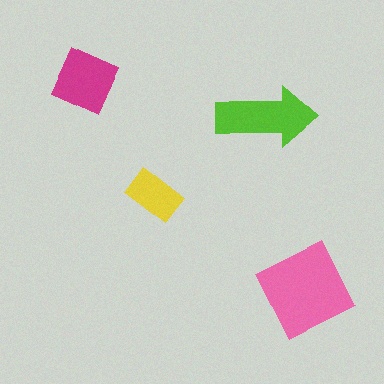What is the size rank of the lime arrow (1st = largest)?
2nd.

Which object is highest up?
The magenta diamond is topmost.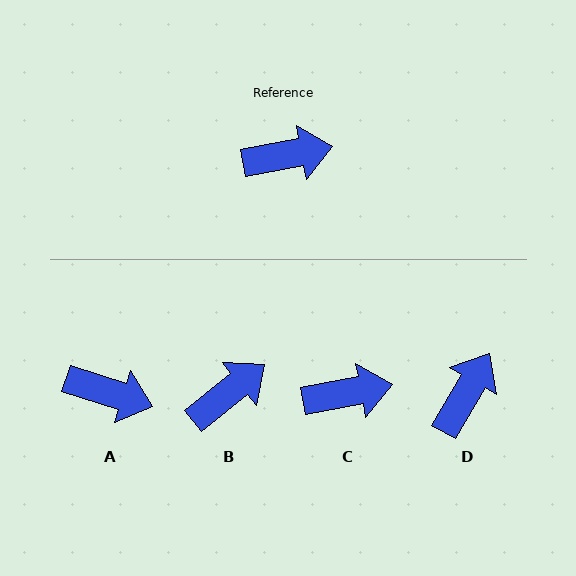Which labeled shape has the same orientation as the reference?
C.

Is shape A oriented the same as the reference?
No, it is off by about 28 degrees.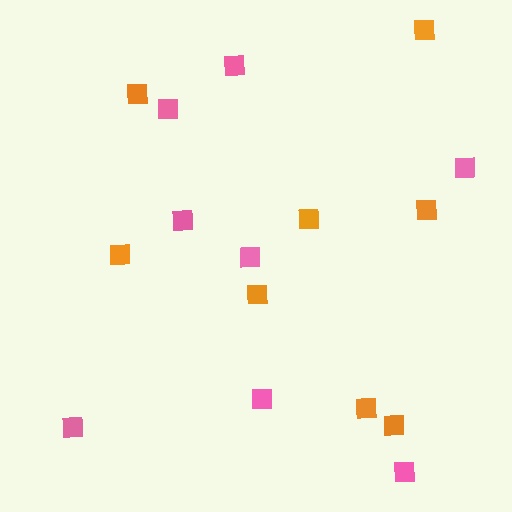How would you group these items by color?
There are 2 groups: one group of orange squares (8) and one group of pink squares (8).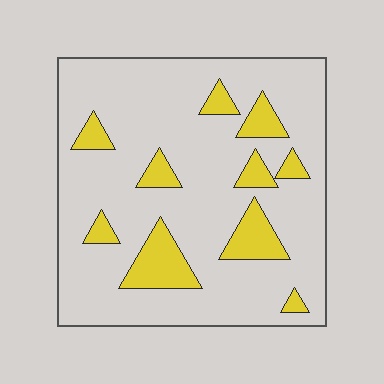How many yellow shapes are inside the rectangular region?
10.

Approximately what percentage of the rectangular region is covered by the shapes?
Approximately 15%.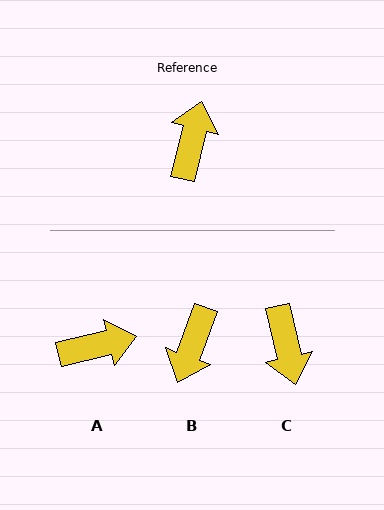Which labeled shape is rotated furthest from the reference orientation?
B, about 173 degrees away.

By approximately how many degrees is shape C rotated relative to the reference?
Approximately 153 degrees clockwise.